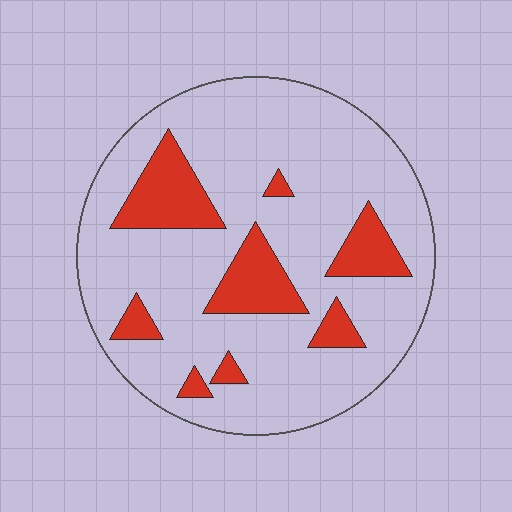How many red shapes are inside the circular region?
8.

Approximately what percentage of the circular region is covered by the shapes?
Approximately 20%.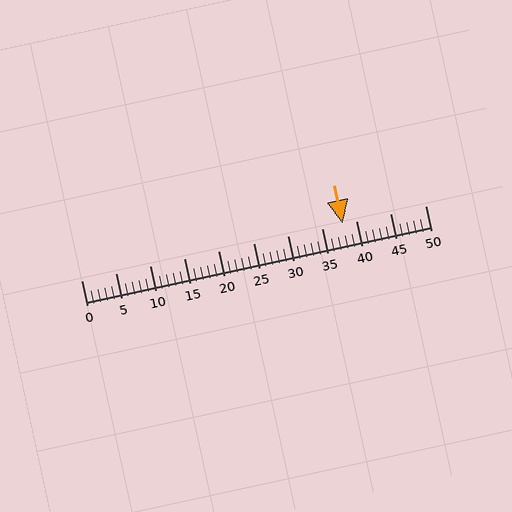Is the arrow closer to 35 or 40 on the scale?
The arrow is closer to 40.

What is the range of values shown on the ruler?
The ruler shows values from 0 to 50.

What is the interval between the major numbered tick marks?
The major tick marks are spaced 5 units apart.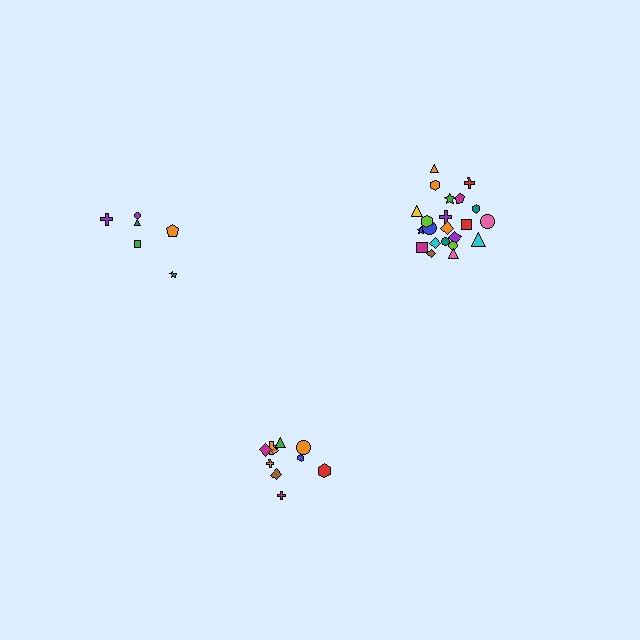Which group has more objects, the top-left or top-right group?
The top-right group.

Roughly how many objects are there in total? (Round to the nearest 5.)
Roughly 40 objects in total.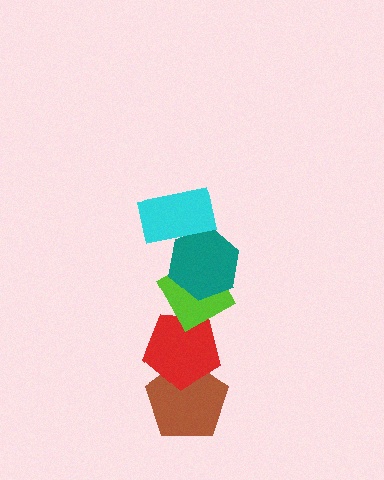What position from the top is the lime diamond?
The lime diamond is 3rd from the top.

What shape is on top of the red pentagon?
The lime diamond is on top of the red pentagon.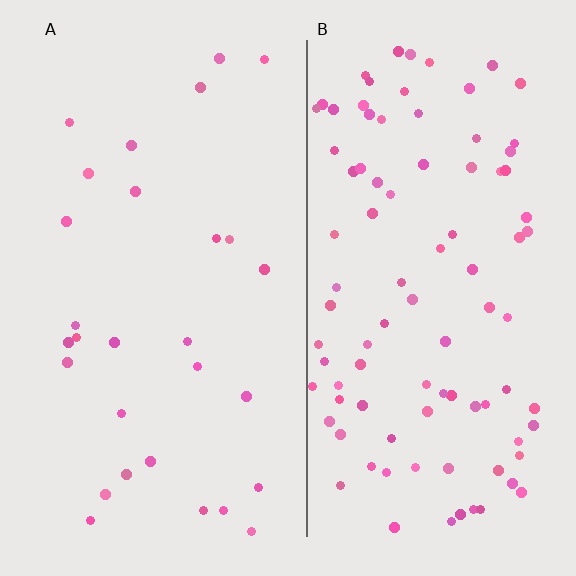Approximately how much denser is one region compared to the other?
Approximately 3.3× — region B over region A.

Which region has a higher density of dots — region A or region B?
B (the right).